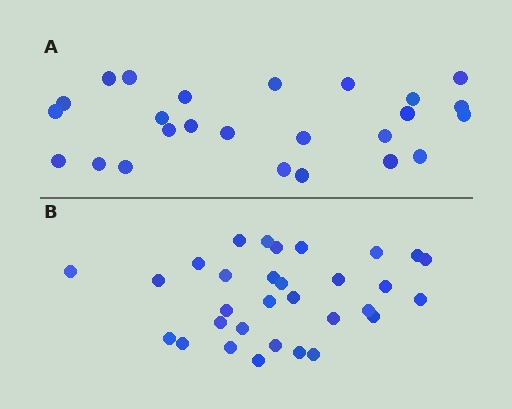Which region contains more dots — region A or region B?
Region B (the bottom region) has more dots.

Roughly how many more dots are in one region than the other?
Region B has about 6 more dots than region A.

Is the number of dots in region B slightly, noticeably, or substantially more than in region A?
Region B has only slightly more — the two regions are fairly close. The ratio is roughly 1.2 to 1.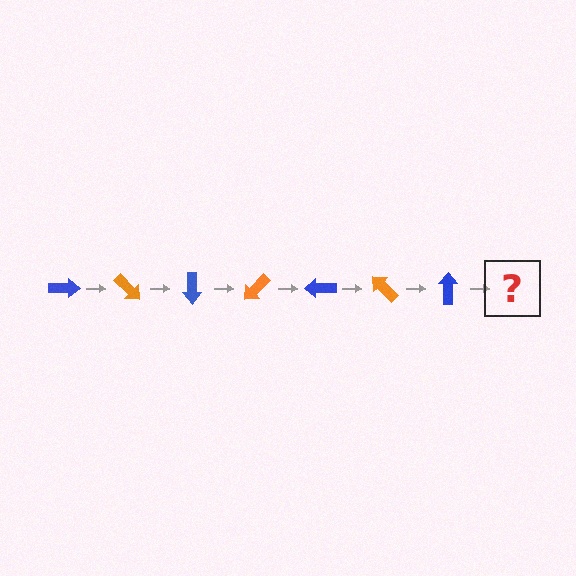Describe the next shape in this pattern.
It should be an orange arrow, rotated 315 degrees from the start.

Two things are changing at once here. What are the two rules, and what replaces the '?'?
The two rules are that it rotates 45 degrees each step and the color cycles through blue and orange. The '?' should be an orange arrow, rotated 315 degrees from the start.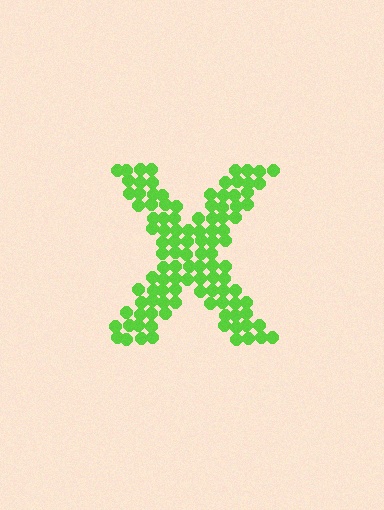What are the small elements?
The small elements are circles.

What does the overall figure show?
The overall figure shows the letter X.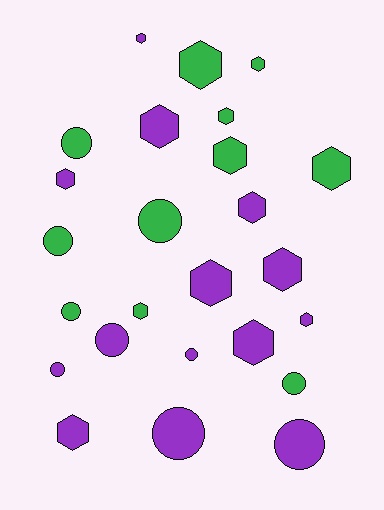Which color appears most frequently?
Purple, with 14 objects.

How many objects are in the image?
There are 25 objects.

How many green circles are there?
There are 5 green circles.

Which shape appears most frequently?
Hexagon, with 15 objects.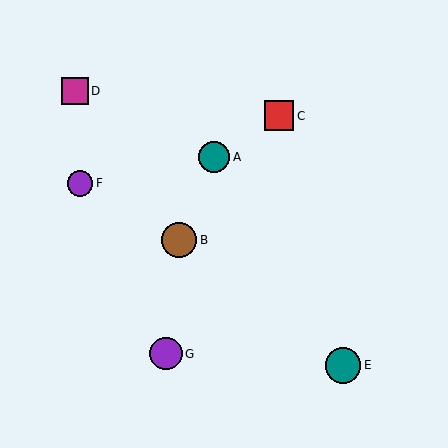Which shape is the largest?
The teal circle (labeled E) is the largest.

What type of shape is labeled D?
Shape D is a magenta square.